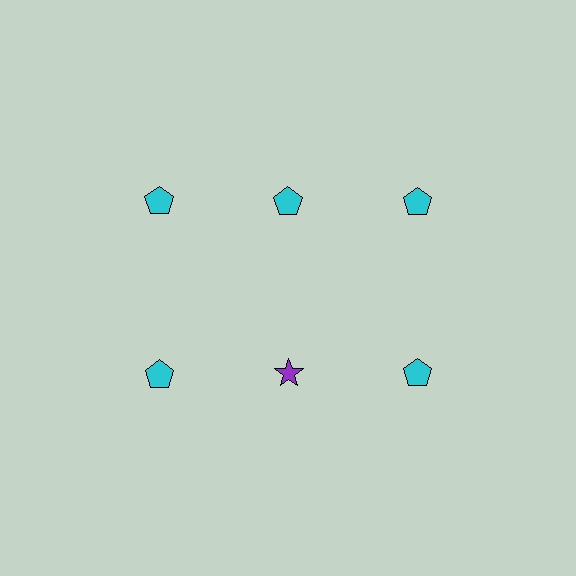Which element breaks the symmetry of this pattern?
The purple star in the second row, second from left column breaks the symmetry. All other shapes are cyan pentagons.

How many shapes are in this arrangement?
There are 6 shapes arranged in a grid pattern.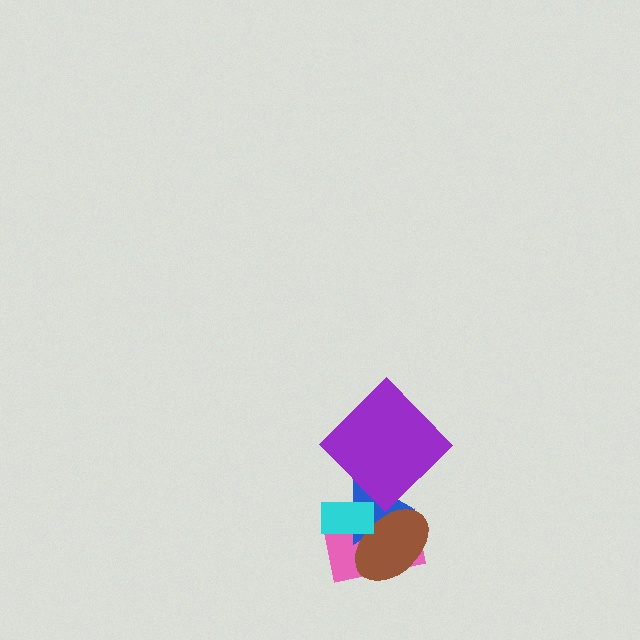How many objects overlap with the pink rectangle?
3 objects overlap with the pink rectangle.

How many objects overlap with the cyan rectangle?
3 objects overlap with the cyan rectangle.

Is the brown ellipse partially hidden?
Yes, it is partially covered by another shape.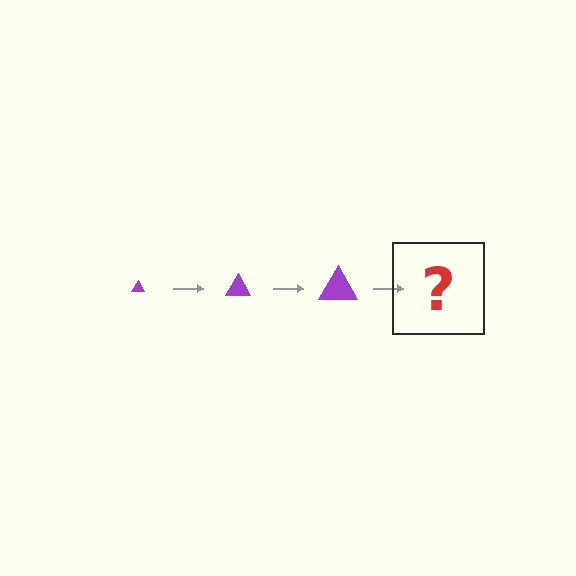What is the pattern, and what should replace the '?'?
The pattern is that the triangle gets progressively larger each step. The '?' should be a purple triangle, larger than the previous one.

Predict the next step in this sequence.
The next step is a purple triangle, larger than the previous one.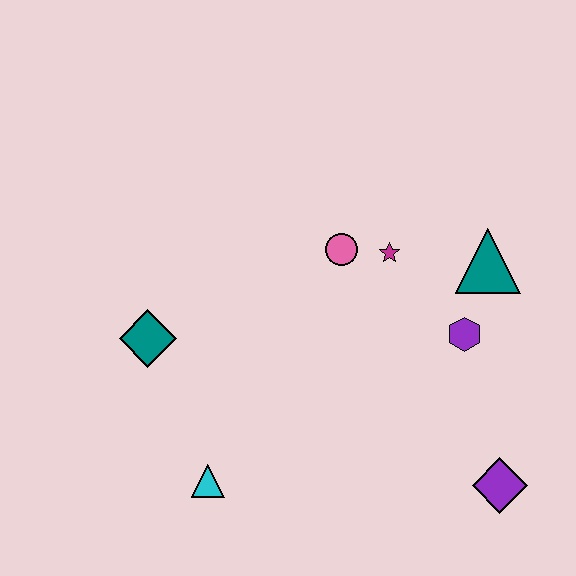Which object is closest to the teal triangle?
The purple hexagon is closest to the teal triangle.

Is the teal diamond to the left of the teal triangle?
Yes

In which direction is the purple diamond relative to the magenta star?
The purple diamond is below the magenta star.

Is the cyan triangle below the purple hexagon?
Yes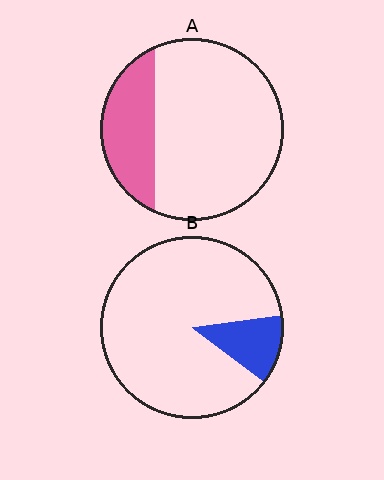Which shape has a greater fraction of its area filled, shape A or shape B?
Shape A.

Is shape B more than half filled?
No.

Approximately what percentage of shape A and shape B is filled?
A is approximately 25% and B is approximately 15%.